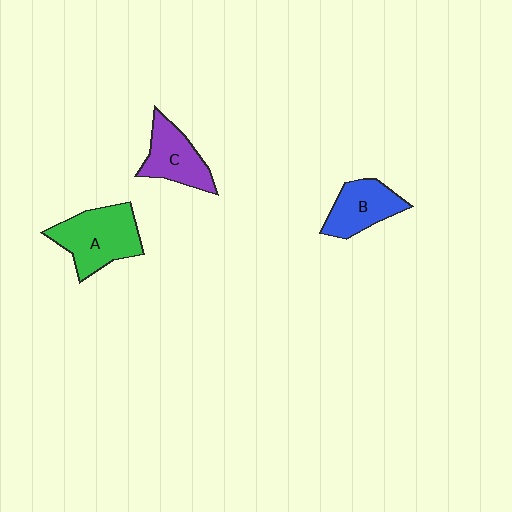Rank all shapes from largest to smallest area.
From largest to smallest: A (green), C (purple), B (blue).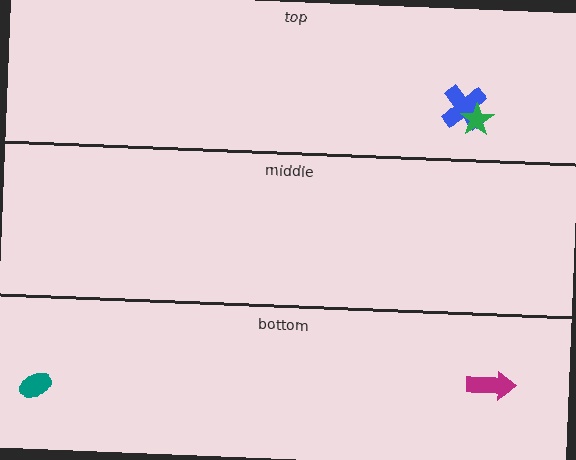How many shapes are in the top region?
2.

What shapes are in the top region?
The blue cross, the green star.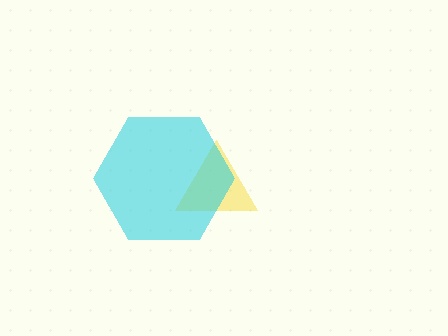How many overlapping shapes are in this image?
There are 2 overlapping shapes in the image.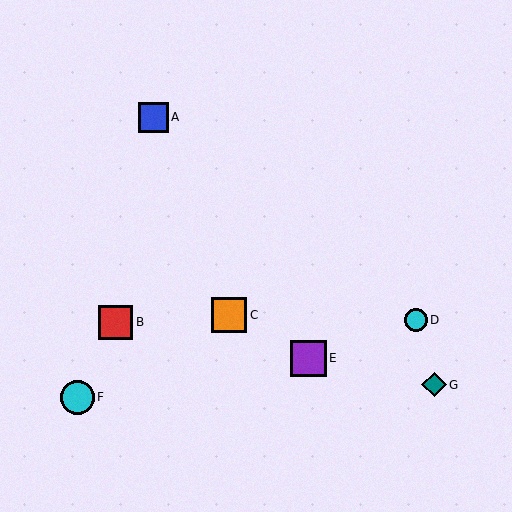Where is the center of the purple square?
The center of the purple square is at (308, 358).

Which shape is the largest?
The purple square (labeled E) is the largest.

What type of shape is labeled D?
Shape D is a cyan circle.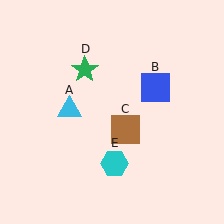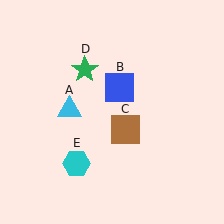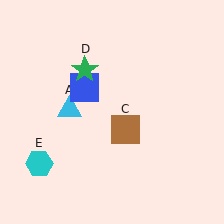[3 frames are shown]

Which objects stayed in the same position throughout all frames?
Cyan triangle (object A) and brown square (object C) and green star (object D) remained stationary.